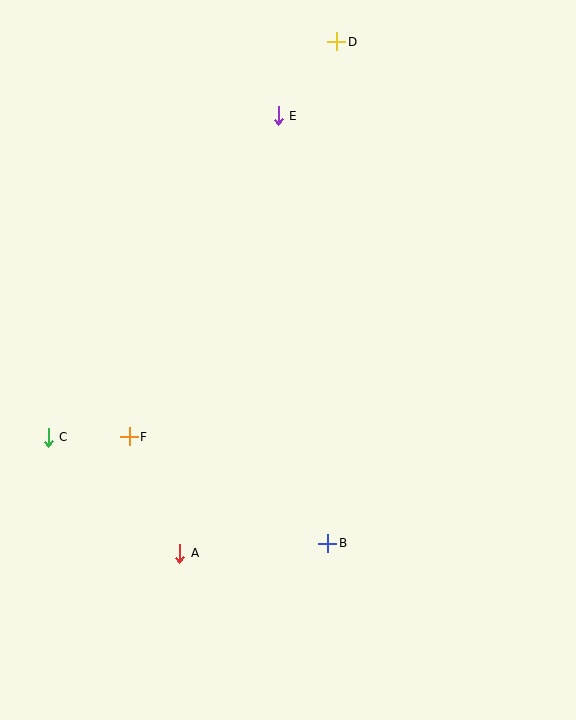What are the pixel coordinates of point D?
Point D is at (337, 42).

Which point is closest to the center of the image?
Point F at (129, 437) is closest to the center.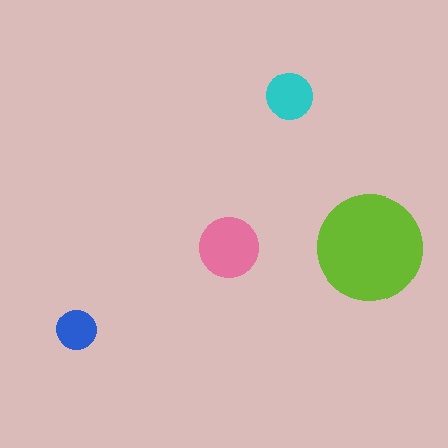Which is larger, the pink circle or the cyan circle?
The pink one.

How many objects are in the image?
There are 4 objects in the image.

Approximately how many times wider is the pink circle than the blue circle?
About 1.5 times wider.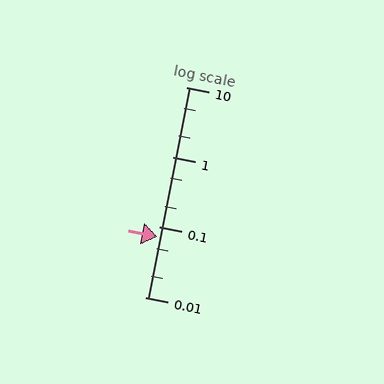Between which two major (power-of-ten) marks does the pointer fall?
The pointer is between 0.01 and 0.1.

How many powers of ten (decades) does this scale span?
The scale spans 3 decades, from 0.01 to 10.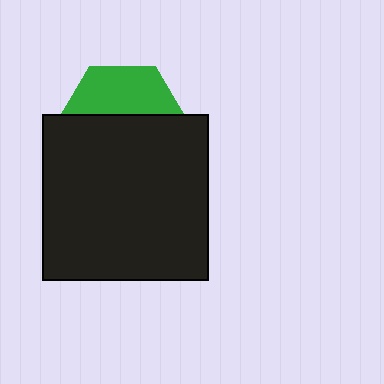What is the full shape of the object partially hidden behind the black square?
The partially hidden object is a green hexagon.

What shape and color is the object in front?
The object in front is a black square.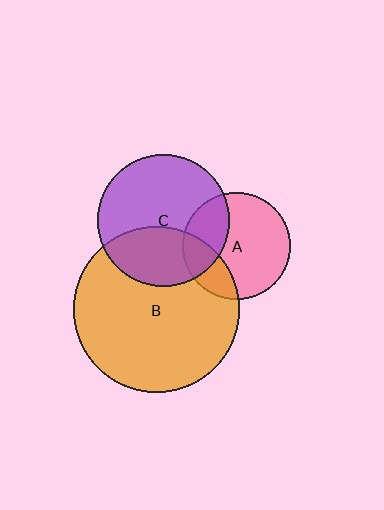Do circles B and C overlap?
Yes.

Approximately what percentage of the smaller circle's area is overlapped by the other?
Approximately 35%.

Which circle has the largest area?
Circle B (orange).